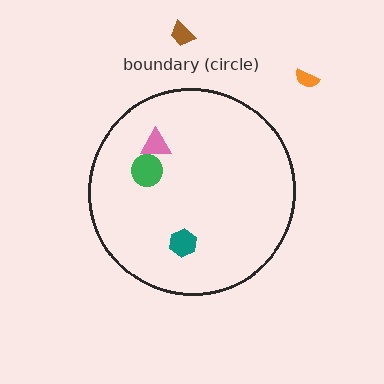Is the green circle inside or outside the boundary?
Inside.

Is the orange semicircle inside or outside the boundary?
Outside.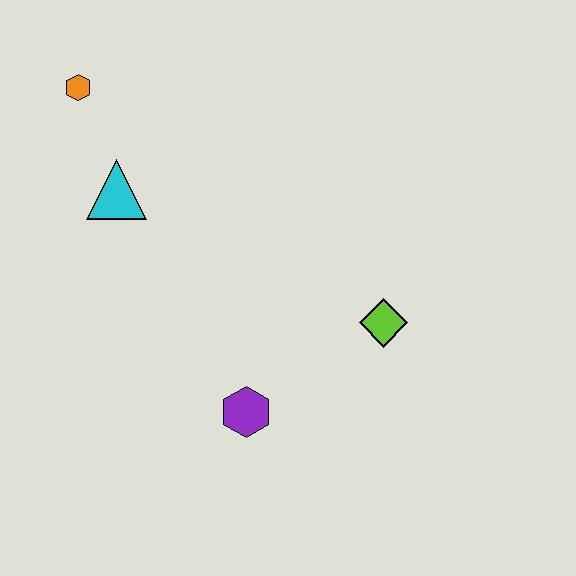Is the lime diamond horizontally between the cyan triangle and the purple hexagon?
No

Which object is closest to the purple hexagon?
The lime diamond is closest to the purple hexagon.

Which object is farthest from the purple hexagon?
The orange hexagon is farthest from the purple hexagon.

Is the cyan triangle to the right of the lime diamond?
No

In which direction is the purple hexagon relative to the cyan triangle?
The purple hexagon is below the cyan triangle.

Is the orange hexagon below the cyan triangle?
No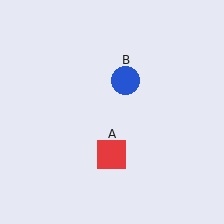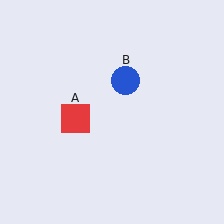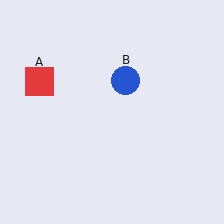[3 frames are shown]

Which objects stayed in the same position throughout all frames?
Blue circle (object B) remained stationary.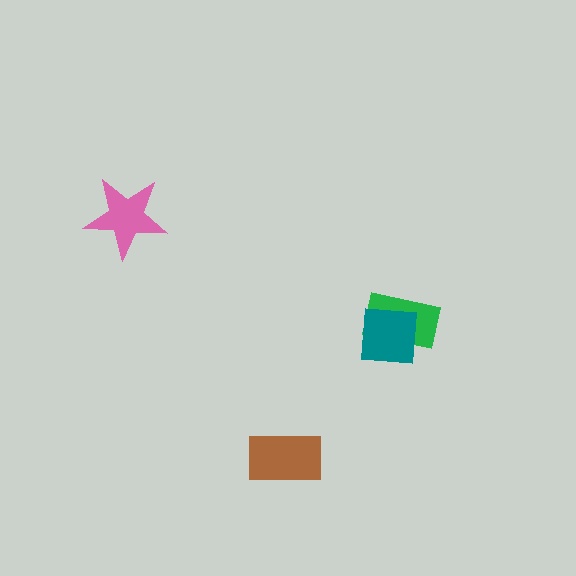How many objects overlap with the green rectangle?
1 object overlaps with the green rectangle.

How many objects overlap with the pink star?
0 objects overlap with the pink star.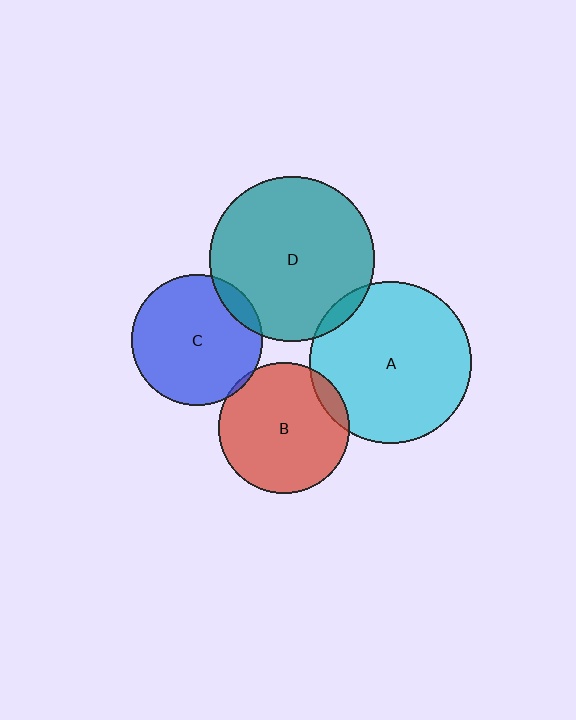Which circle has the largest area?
Circle D (teal).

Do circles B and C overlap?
Yes.